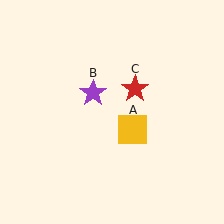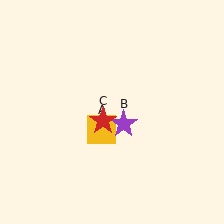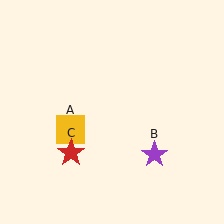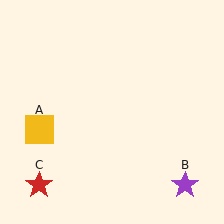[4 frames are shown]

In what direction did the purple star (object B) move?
The purple star (object B) moved down and to the right.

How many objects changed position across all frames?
3 objects changed position: yellow square (object A), purple star (object B), red star (object C).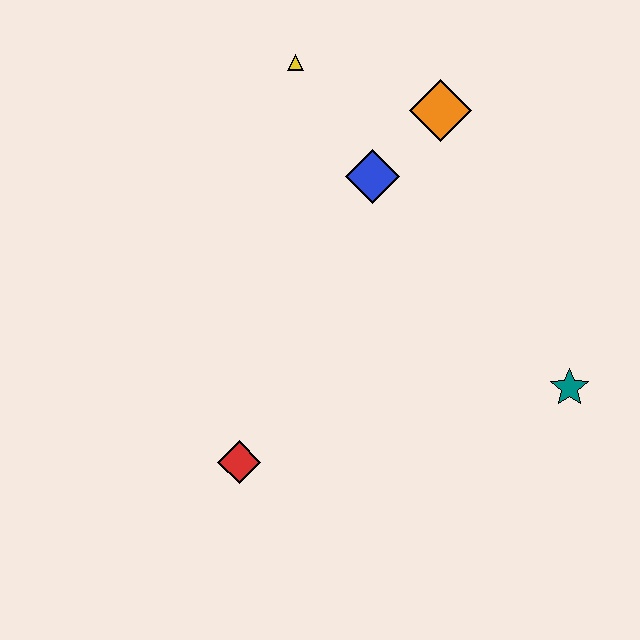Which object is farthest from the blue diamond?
The red diamond is farthest from the blue diamond.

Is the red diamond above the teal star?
No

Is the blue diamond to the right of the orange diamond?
No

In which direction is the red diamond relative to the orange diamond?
The red diamond is below the orange diamond.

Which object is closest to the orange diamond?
The blue diamond is closest to the orange diamond.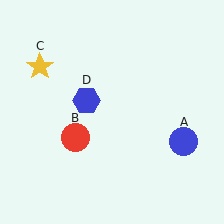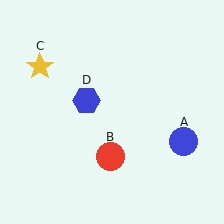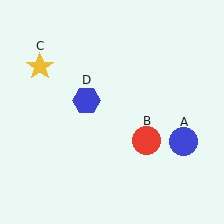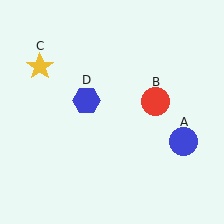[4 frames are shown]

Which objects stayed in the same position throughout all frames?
Blue circle (object A) and yellow star (object C) and blue hexagon (object D) remained stationary.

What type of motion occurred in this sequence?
The red circle (object B) rotated counterclockwise around the center of the scene.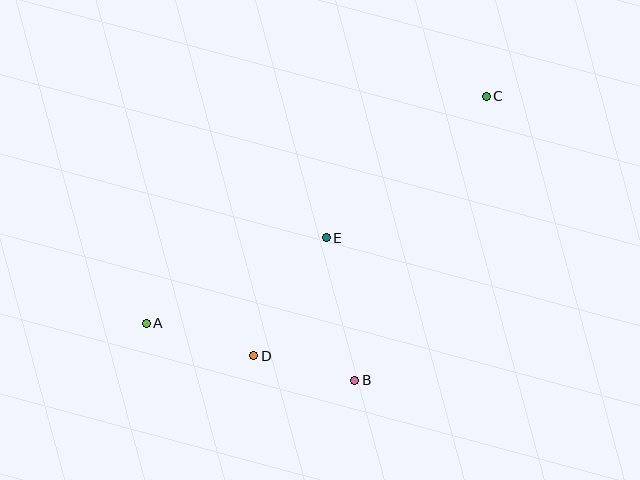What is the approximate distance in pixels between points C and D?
The distance between C and D is approximately 348 pixels.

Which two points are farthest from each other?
Points A and C are farthest from each other.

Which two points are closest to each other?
Points B and D are closest to each other.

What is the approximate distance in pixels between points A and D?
The distance between A and D is approximately 112 pixels.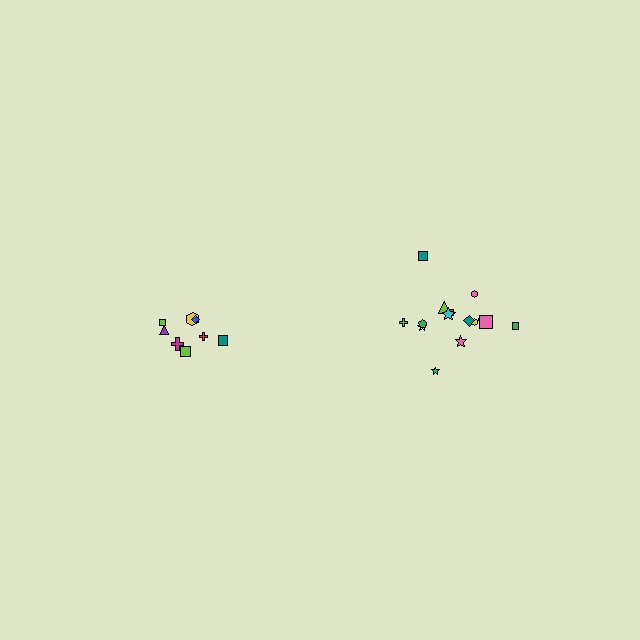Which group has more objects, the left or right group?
The right group.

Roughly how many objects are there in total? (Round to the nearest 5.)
Roughly 25 objects in total.